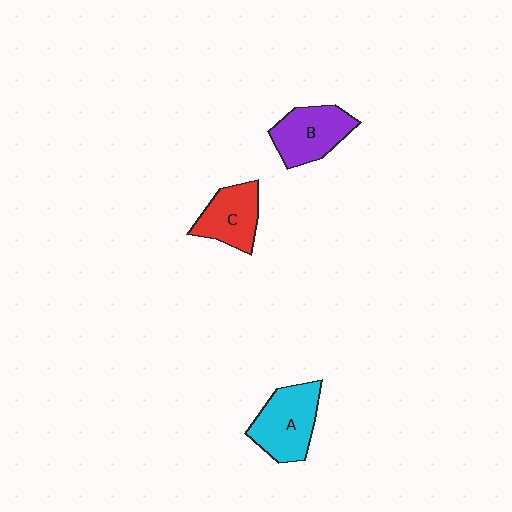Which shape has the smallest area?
Shape C (red).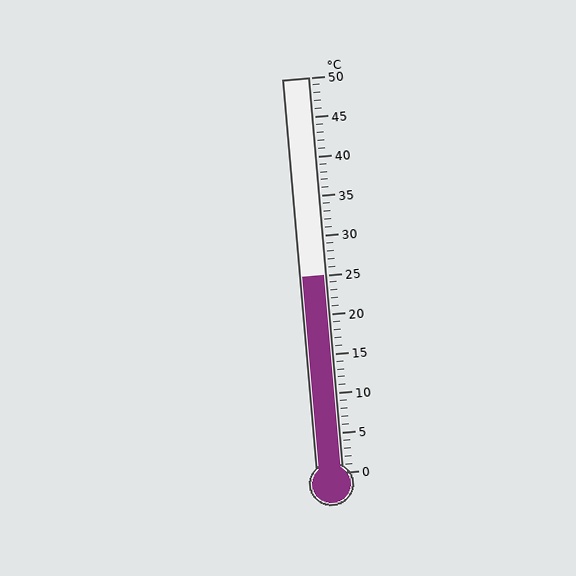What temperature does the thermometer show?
The thermometer shows approximately 25°C.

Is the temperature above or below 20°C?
The temperature is above 20°C.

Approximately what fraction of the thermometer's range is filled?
The thermometer is filled to approximately 50% of its range.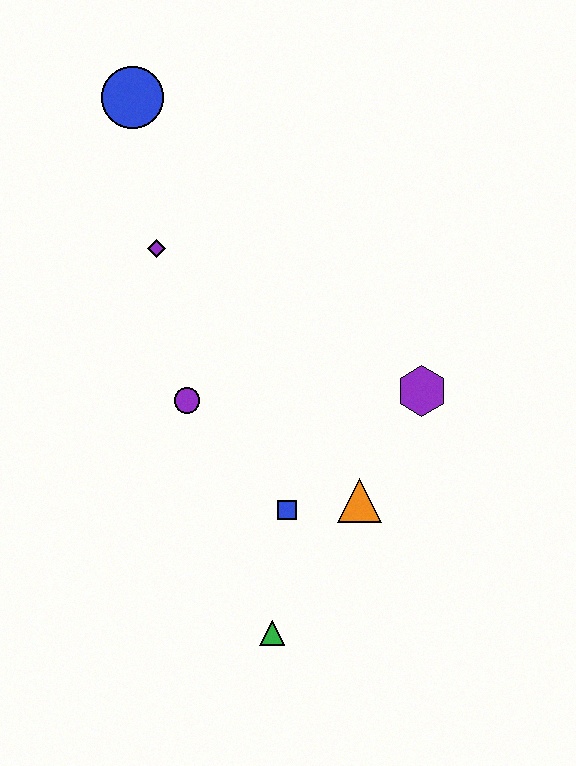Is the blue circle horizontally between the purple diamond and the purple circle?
No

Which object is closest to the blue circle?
The purple diamond is closest to the blue circle.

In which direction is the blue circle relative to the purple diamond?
The blue circle is above the purple diamond.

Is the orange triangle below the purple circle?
Yes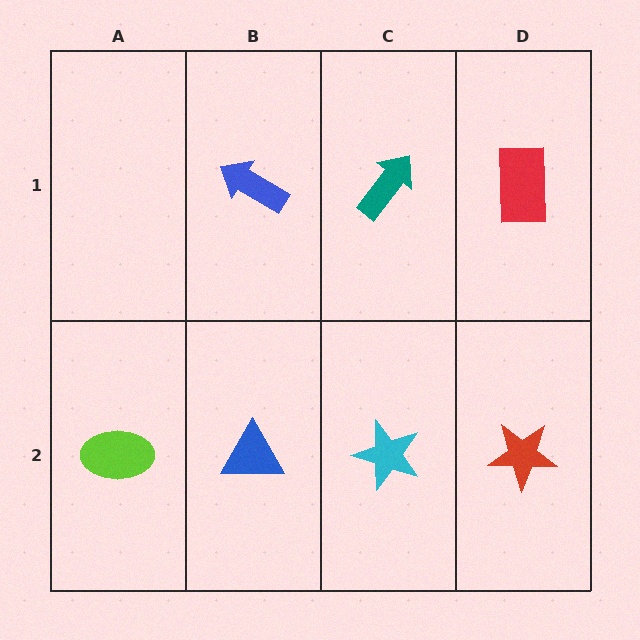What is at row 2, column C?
A cyan star.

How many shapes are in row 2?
4 shapes.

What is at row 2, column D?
A red star.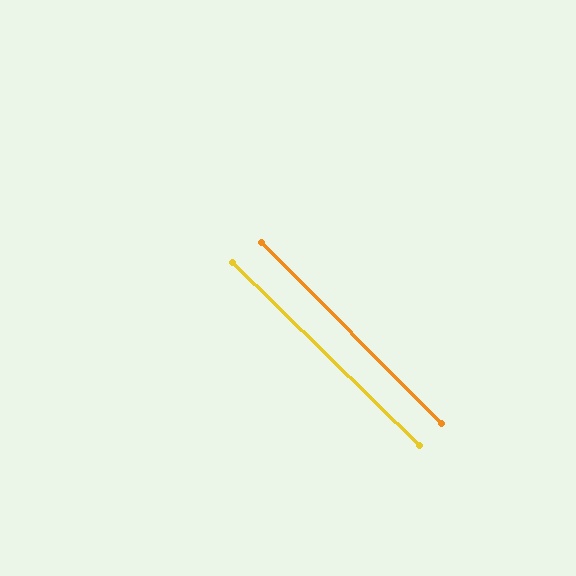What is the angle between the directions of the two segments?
Approximately 1 degree.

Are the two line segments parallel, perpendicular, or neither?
Parallel — their directions differ by only 1.0°.